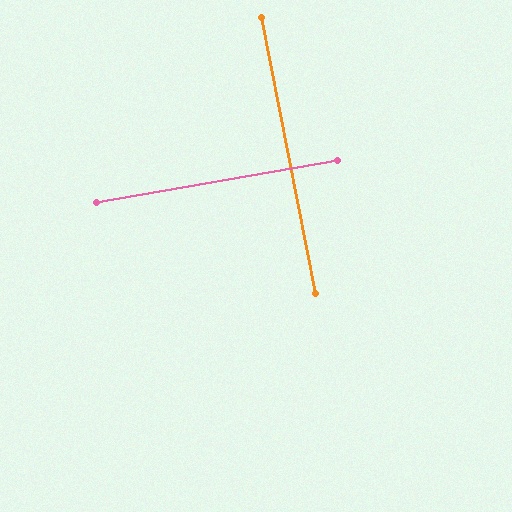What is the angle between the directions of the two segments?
Approximately 89 degrees.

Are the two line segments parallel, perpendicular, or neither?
Perpendicular — they meet at approximately 89°.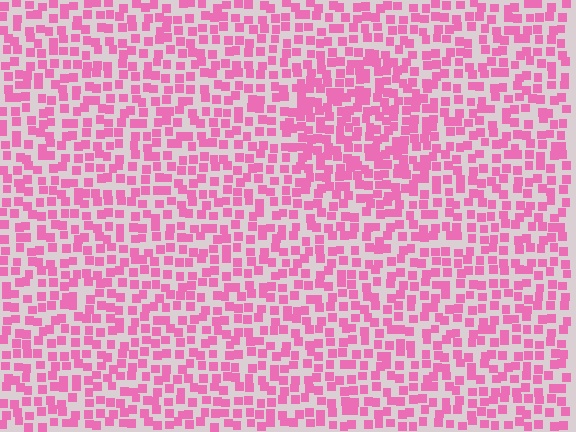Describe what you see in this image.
The image contains small pink elements arranged at two different densities. A circle-shaped region is visible where the elements are more densely packed than the surrounding area.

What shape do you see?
I see a circle.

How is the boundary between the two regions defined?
The boundary is defined by a change in element density (approximately 1.5x ratio). All elements are the same color, size, and shape.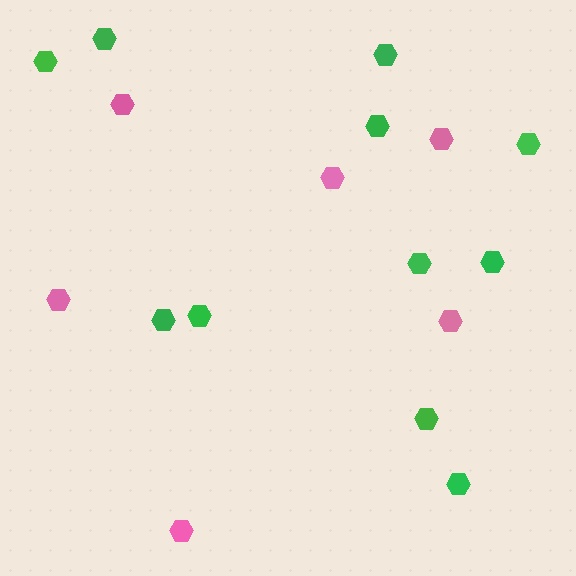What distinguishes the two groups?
There are 2 groups: one group of green hexagons (11) and one group of pink hexagons (6).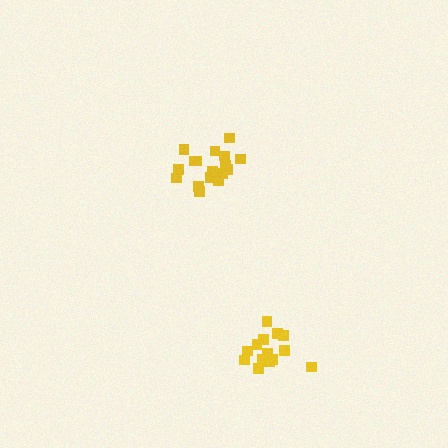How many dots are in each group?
Group 1: 14 dots, Group 2: 17 dots (31 total).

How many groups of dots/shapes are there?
There are 2 groups.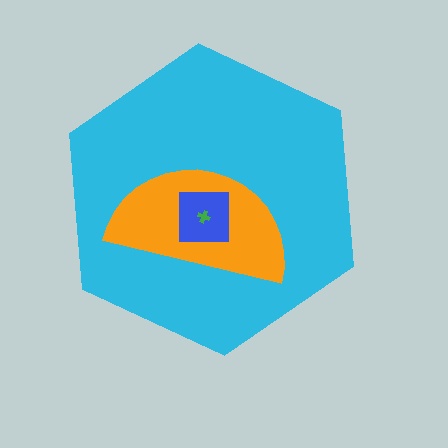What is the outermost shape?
The cyan hexagon.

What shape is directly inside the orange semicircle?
The blue square.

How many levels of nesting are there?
4.